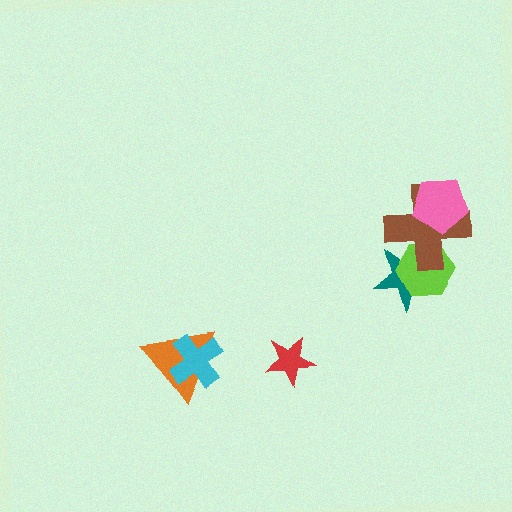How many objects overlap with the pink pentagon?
1 object overlaps with the pink pentagon.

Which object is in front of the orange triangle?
The cyan cross is in front of the orange triangle.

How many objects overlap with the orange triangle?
1 object overlaps with the orange triangle.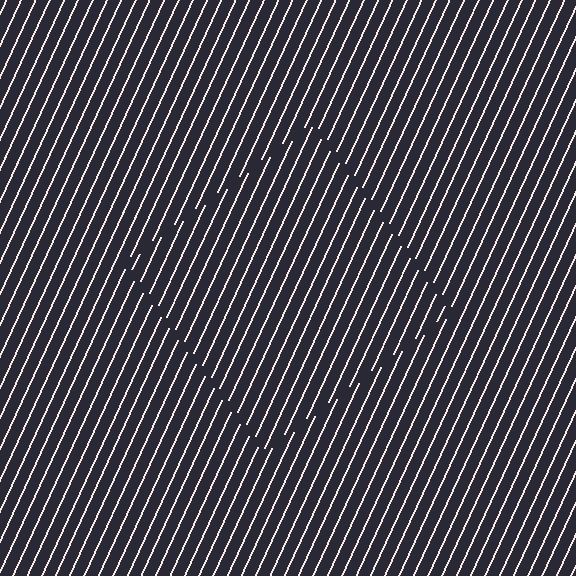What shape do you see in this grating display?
An illusory square. The interior of the shape contains the same grating, shifted by half a period — the contour is defined by the phase discontinuity where line-ends from the inner and outer gratings abut.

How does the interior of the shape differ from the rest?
The interior of the shape contains the same grating, shifted by half a period — the contour is defined by the phase discontinuity where line-ends from the inner and outer gratings abut.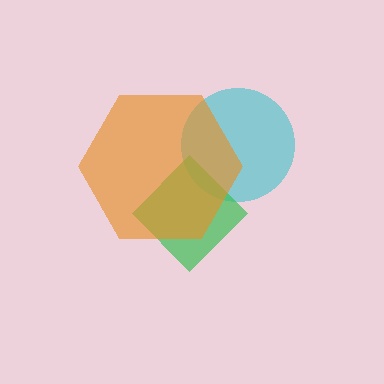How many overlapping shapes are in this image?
There are 3 overlapping shapes in the image.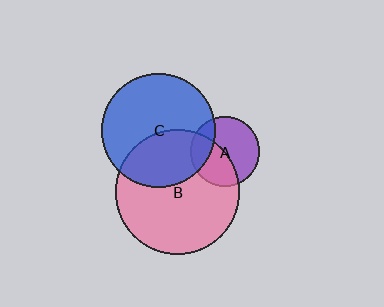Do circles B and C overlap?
Yes.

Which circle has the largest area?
Circle B (pink).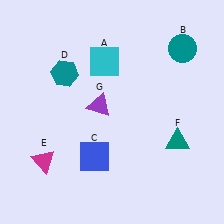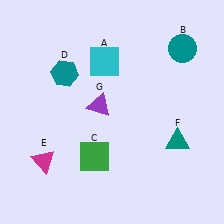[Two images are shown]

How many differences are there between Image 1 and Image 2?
There is 1 difference between the two images.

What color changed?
The square (C) changed from blue in Image 1 to green in Image 2.